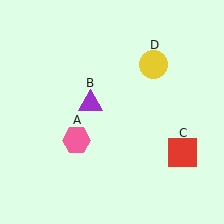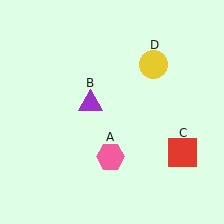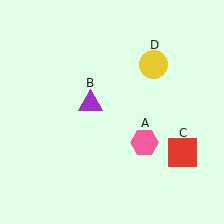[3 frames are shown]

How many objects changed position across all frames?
1 object changed position: pink hexagon (object A).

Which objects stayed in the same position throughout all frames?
Purple triangle (object B) and red square (object C) and yellow circle (object D) remained stationary.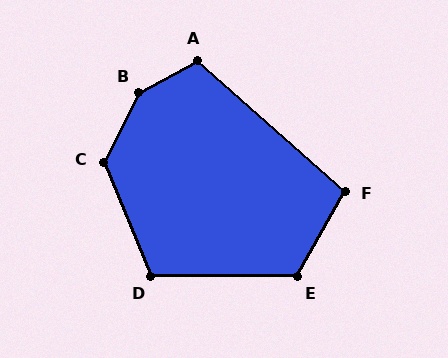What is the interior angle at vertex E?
Approximately 120 degrees (obtuse).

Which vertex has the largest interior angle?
B, at approximately 145 degrees.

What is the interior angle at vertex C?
Approximately 131 degrees (obtuse).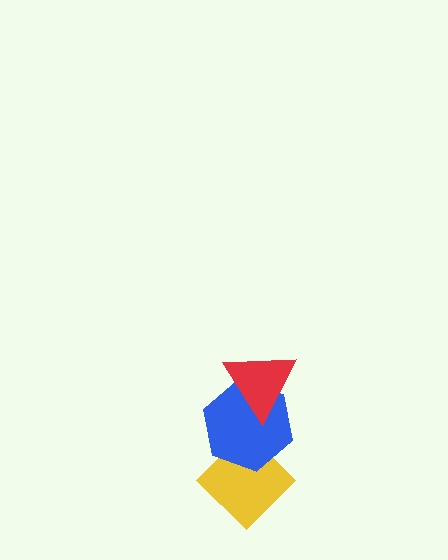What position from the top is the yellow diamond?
The yellow diamond is 3rd from the top.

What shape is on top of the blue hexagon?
The red triangle is on top of the blue hexagon.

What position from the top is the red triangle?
The red triangle is 1st from the top.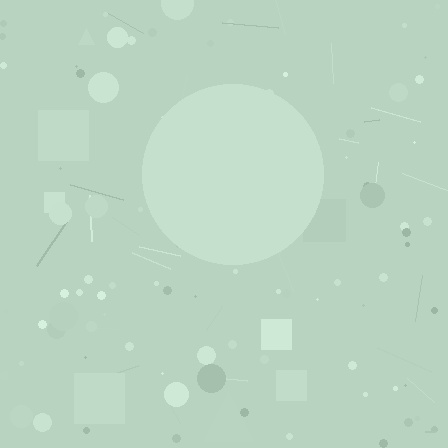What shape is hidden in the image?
A circle is hidden in the image.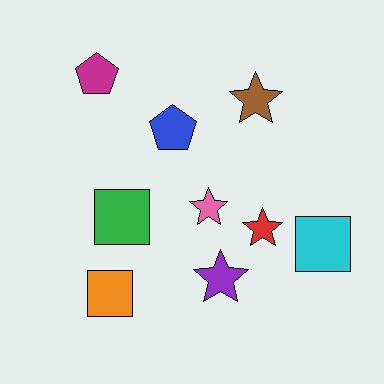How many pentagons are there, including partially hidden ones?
There are 2 pentagons.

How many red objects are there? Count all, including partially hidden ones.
There is 1 red object.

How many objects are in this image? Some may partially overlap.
There are 9 objects.